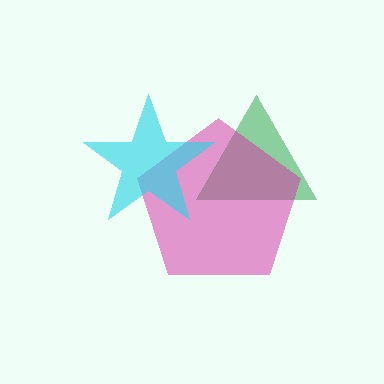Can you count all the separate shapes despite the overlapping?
Yes, there are 3 separate shapes.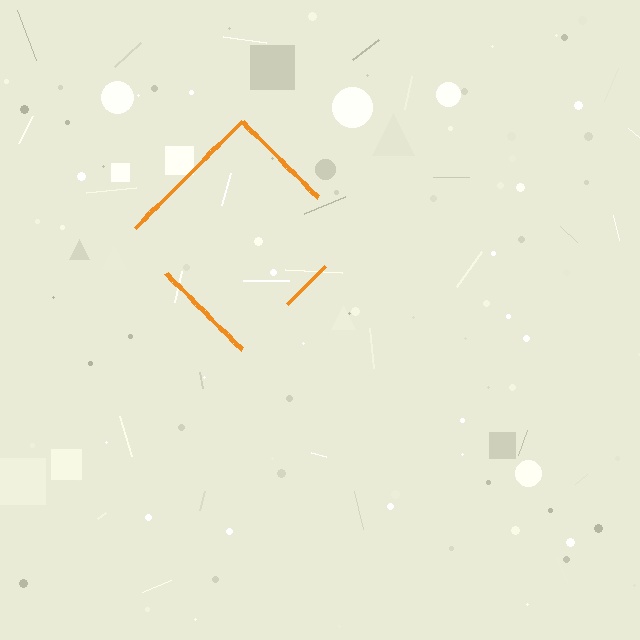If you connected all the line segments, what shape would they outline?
They would outline a diamond.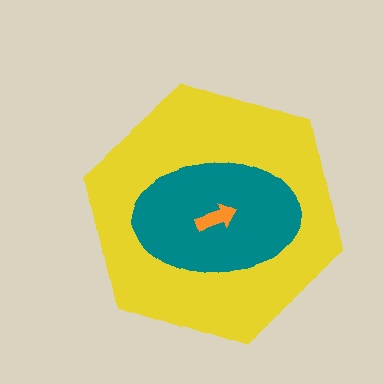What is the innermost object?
The orange arrow.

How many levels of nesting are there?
3.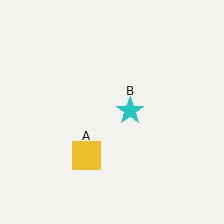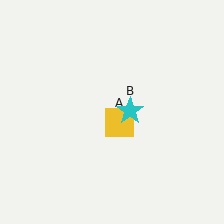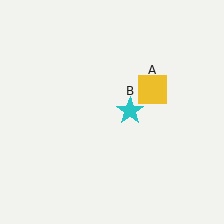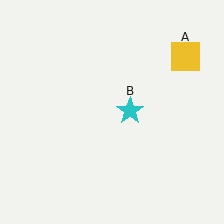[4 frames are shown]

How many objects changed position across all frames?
1 object changed position: yellow square (object A).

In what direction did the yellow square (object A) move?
The yellow square (object A) moved up and to the right.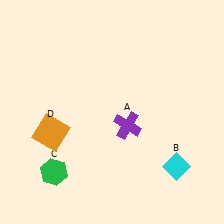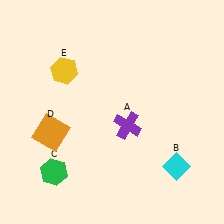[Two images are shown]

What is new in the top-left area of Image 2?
A yellow hexagon (E) was added in the top-left area of Image 2.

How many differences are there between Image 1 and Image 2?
There is 1 difference between the two images.